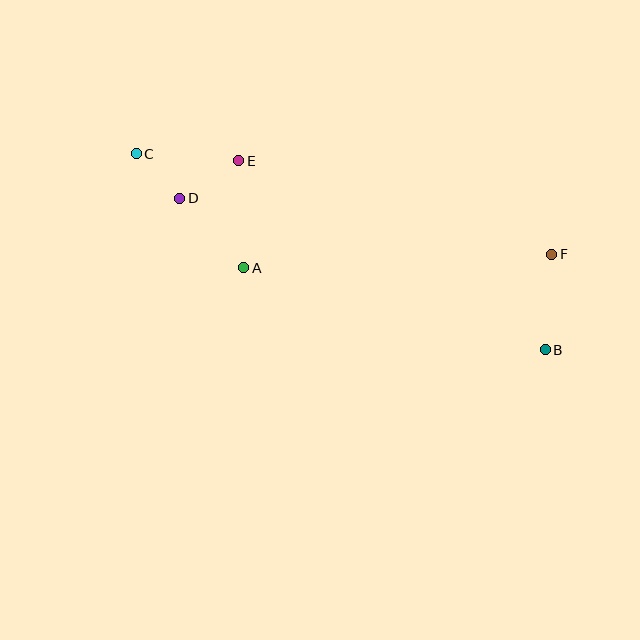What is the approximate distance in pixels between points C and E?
The distance between C and E is approximately 102 pixels.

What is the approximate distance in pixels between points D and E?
The distance between D and E is approximately 70 pixels.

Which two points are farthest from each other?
Points B and C are farthest from each other.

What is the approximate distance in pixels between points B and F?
The distance between B and F is approximately 95 pixels.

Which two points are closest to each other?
Points C and D are closest to each other.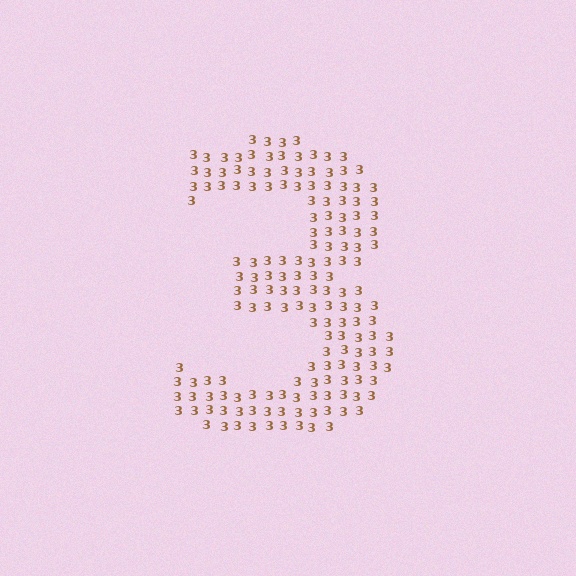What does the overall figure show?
The overall figure shows the digit 3.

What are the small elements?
The small elements are digit 3's.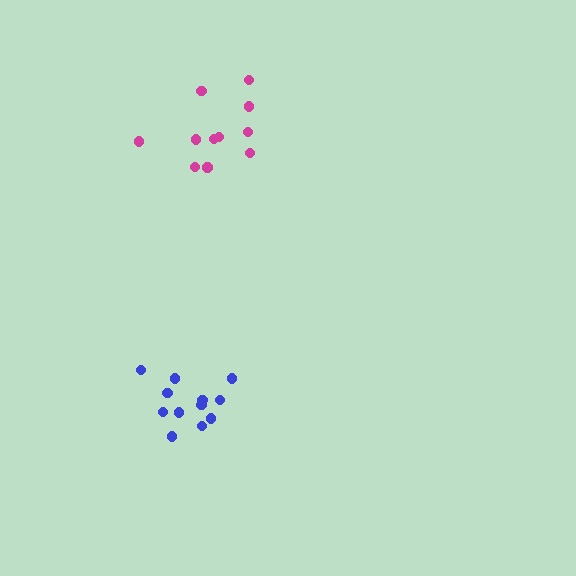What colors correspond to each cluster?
The clusters are colored: blue, magenta.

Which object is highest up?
The magenta cluster is topmost.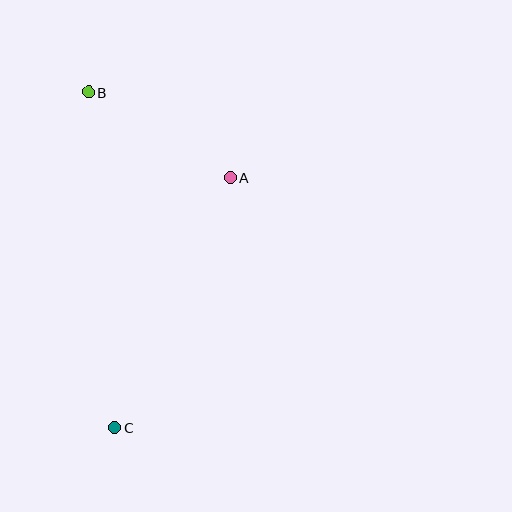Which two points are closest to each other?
Points A and B are closest to each other.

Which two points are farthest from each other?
Points B and C are farthest from each other.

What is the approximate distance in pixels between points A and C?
The distance between A and C is approximately 276 pixels.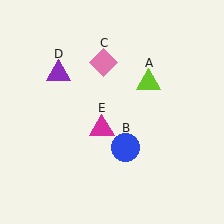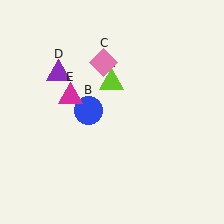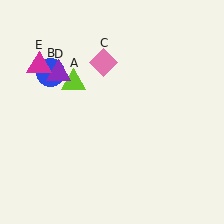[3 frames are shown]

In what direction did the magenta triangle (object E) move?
The magenta triangle (object E) moved up and to the left.